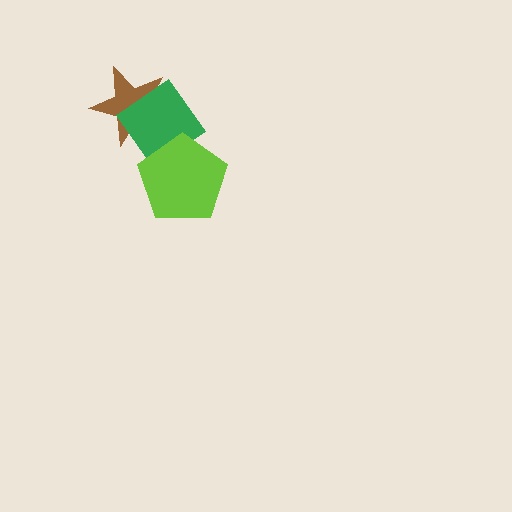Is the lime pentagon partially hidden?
No, no other shape covers it.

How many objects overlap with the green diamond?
2 objects overlap with the green diamond.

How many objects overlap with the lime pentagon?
1 object overlaps with the lime pentagon.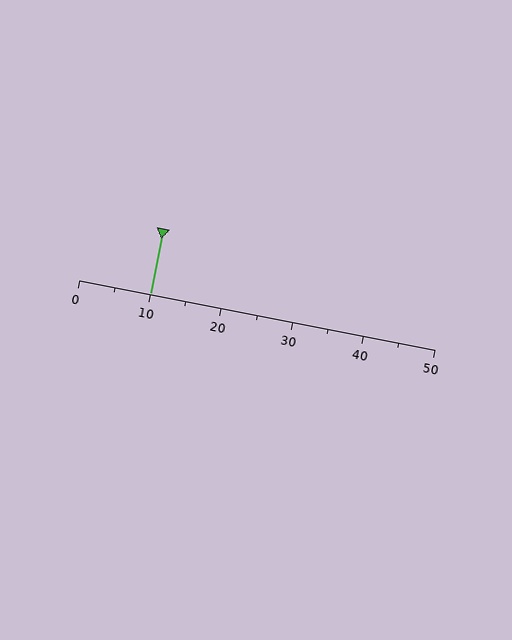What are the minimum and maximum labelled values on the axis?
The axis runs from 0 to 50.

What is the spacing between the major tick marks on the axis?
The major ticks are spaced 10 apart.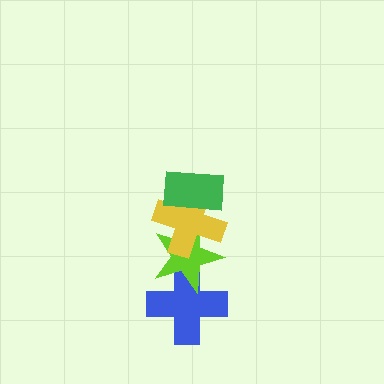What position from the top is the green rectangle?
The green rectangle is 1st from the top.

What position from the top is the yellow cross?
The yellow cross is 2nd from the top.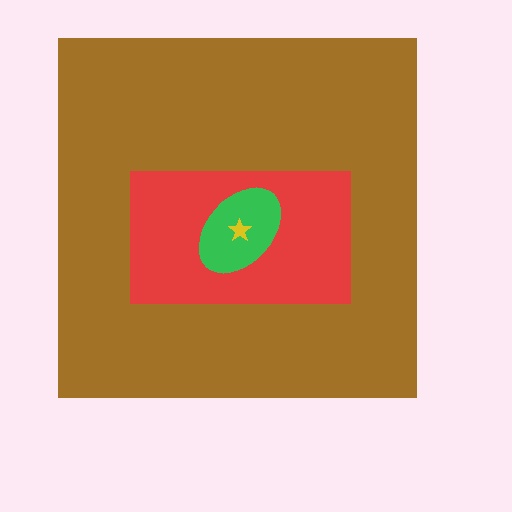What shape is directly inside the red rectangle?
The green ellipse.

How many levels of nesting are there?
4.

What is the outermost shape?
The brown square.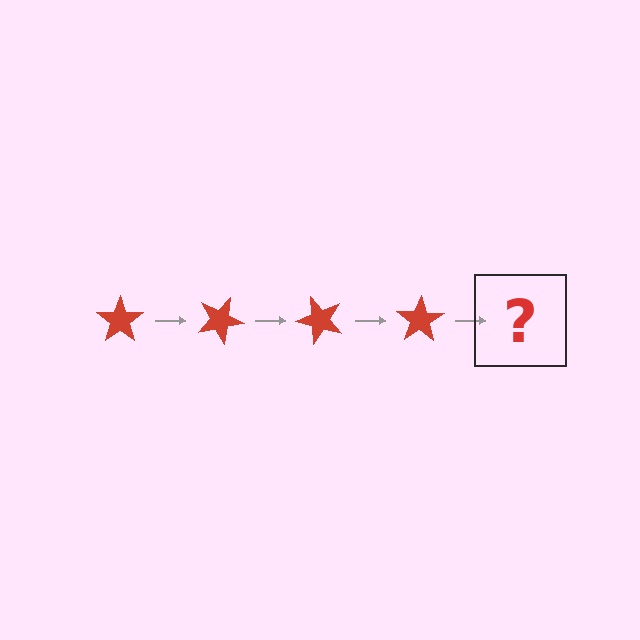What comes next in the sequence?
The next element should be a red star rotated 100 degrees.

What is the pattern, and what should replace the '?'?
The pattern is that the star rotates 25 degrees each step. The '?' should be a red star rotated 100 degrees.